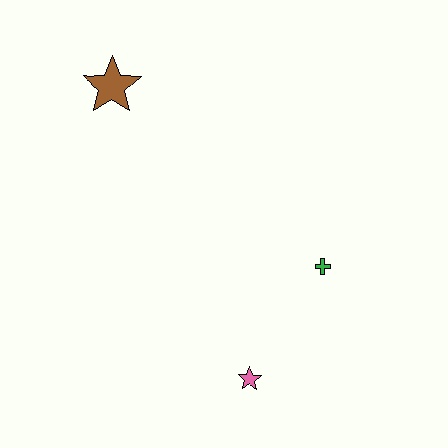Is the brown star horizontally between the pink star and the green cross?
No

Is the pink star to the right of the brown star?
Yes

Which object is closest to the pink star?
The green cross is closest to the pink star.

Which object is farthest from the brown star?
The pink star is farthest from the brown star.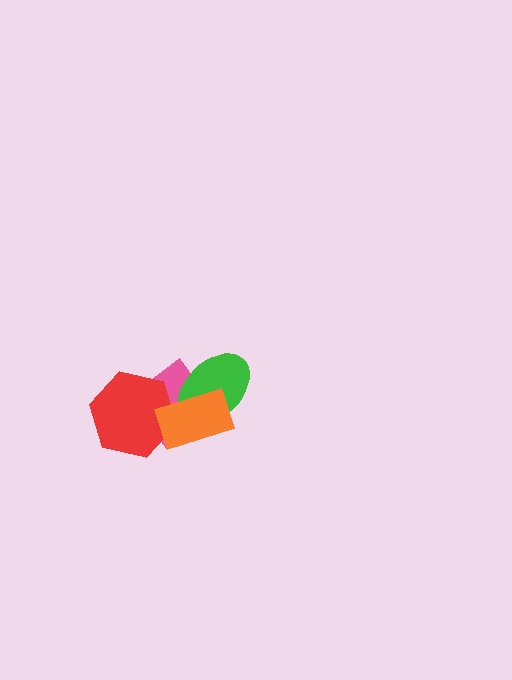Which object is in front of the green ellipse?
The orange rectangle is in front of the green ellipse.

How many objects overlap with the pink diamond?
3 objects overlap with the pink diamond.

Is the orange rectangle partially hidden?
No, no other shape covers it.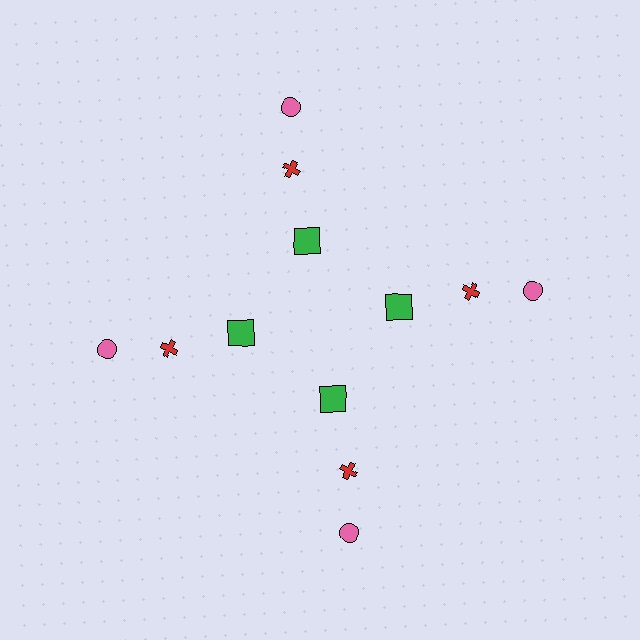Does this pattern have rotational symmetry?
Yes, this pattern has 4-fold rotational symmetry. It looks the same after rotating 90 degrees around the center.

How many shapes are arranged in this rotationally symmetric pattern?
There are 12 shapes, arranged in 4 groups of 3.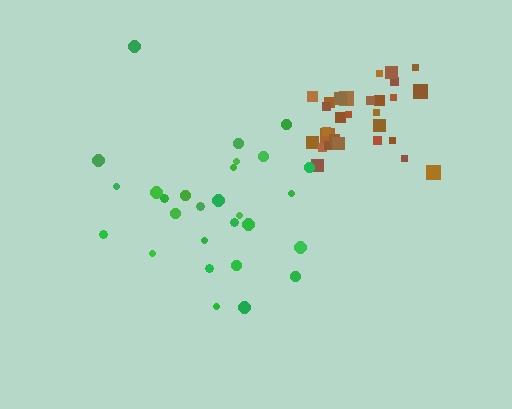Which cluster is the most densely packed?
Brown.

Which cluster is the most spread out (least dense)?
Green.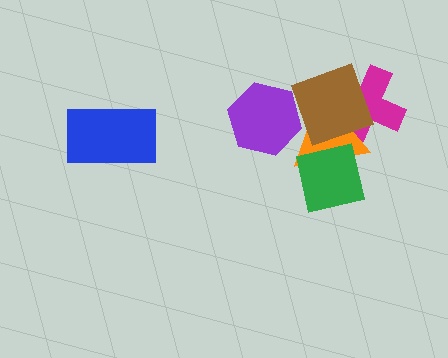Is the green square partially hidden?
No, no other shape covers it.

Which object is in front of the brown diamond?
The purple hexagon is in front of the brown diamond.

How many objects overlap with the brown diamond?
3 objects overlap with the brown diamond.